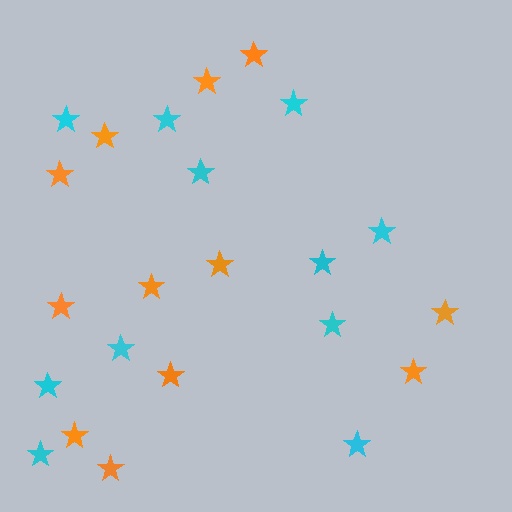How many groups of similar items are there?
There are 2 groups: one group of orange stars (12) and one group of cyan stars (11).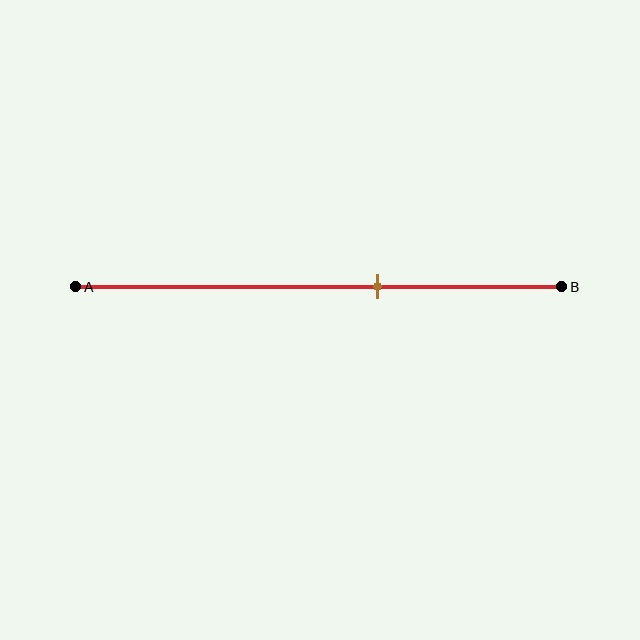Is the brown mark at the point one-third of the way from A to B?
No, the mark is at about 60% from A, not at the 33% one-third point.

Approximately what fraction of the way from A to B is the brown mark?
The brown mark is approximately 60% of the way from A to B.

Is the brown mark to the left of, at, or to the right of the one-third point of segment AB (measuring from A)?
The brown mark is to the right of the one-third point of segment AB.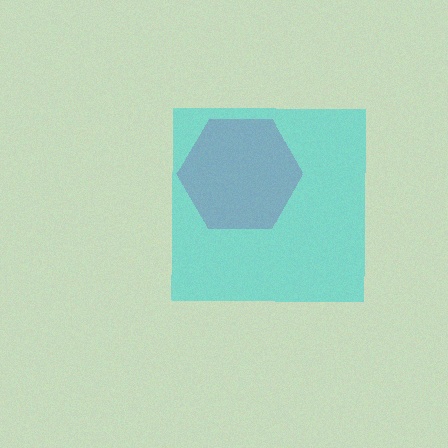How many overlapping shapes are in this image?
There are 2 overlapping shapes in the image.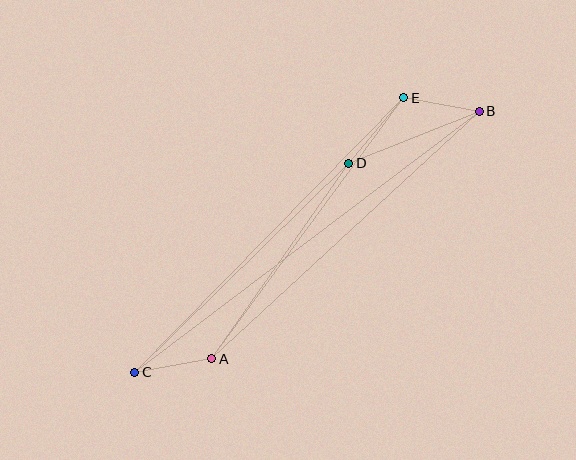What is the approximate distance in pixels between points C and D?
The distance between C and D is approximately 299 pixels.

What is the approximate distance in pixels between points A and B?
The distance between A and B is approximately 364 pixels.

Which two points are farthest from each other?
Points B and C are farthest from each other.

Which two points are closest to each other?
Points B and E are closest to each other.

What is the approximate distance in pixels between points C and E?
The distance between C and E is approximately 384 pixels.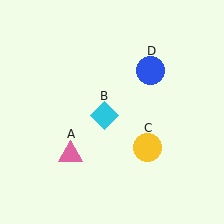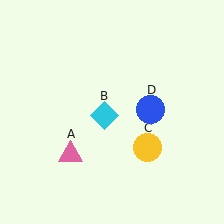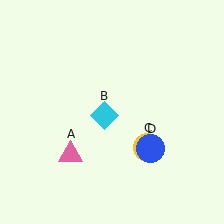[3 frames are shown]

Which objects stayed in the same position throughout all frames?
Pink triangle (object A) and cyan diamond (object B) and yellow circle (object C) remained stationary.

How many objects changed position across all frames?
1 object changed position: blue circle (object D).